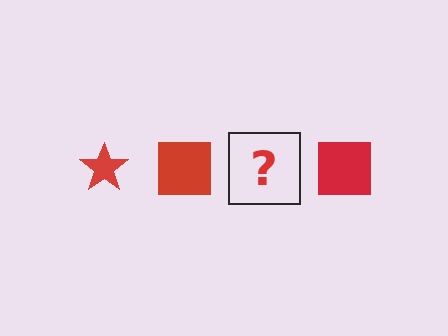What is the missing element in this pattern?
The missing element is a red star.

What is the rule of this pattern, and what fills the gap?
The rule is that the pattern cycles through star, square shapes in red. The gap should be filled with a red star.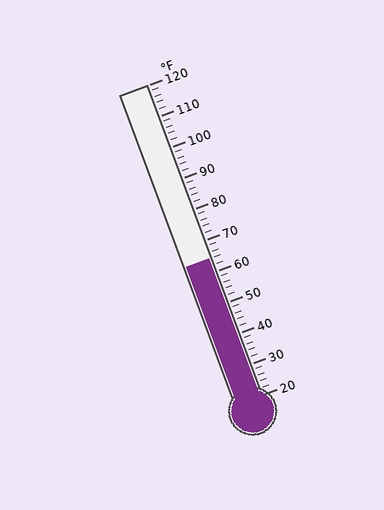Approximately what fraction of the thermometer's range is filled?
The thermometer is filled to approximately 45% of its range.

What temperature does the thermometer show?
The thermometer shows approximately 64°F.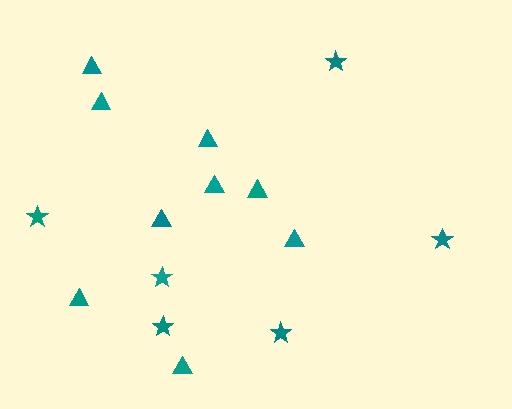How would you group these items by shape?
There are 2 groups: one group of triangles (9) and one group of stars (6).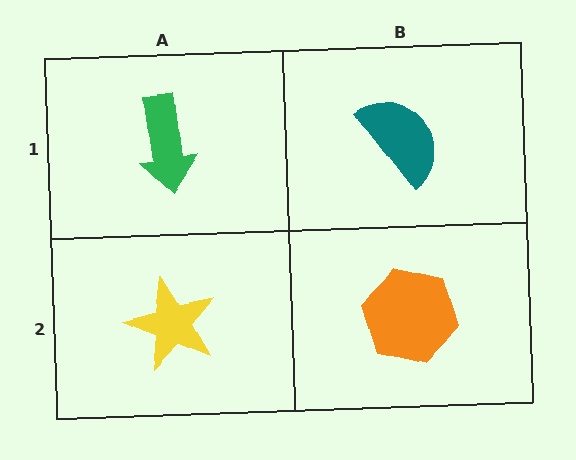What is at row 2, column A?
A yellow star.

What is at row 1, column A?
A green arrow.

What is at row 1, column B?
A teal semicircle.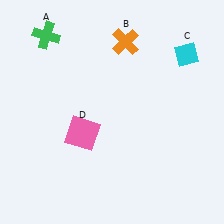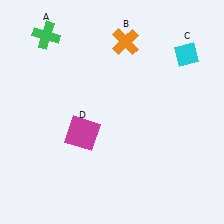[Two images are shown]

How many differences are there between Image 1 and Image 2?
There is 1 difference between the two images.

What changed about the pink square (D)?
In Image 1, D is pink. In Image 2, it changed to magenta.